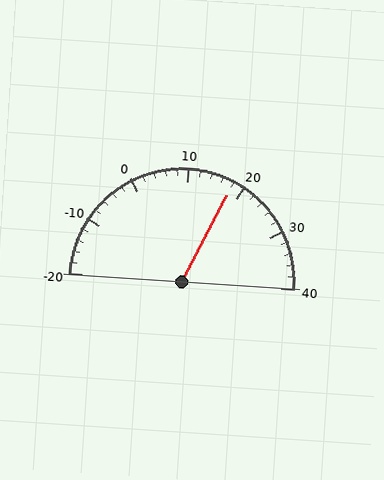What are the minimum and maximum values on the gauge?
The gauge ranges from -20 to 40.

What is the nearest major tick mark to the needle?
The nearest major tick mark is 20.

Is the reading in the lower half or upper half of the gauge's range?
The reading is in the upper half of the range (-20 to 40).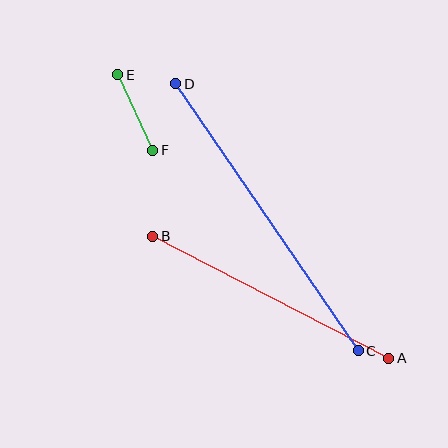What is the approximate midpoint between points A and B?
The midpoint is at approximately (271, 297) pixels.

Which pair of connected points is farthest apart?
Points C and D are farthest apart.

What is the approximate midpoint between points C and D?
The midpoint is at approximately (267, 217) pixels.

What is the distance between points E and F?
The distance is approximately 83 pixels.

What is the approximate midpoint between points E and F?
The midpoint is at approximately (135, 112) pixels.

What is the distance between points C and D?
The distance is approximately 324 pixels.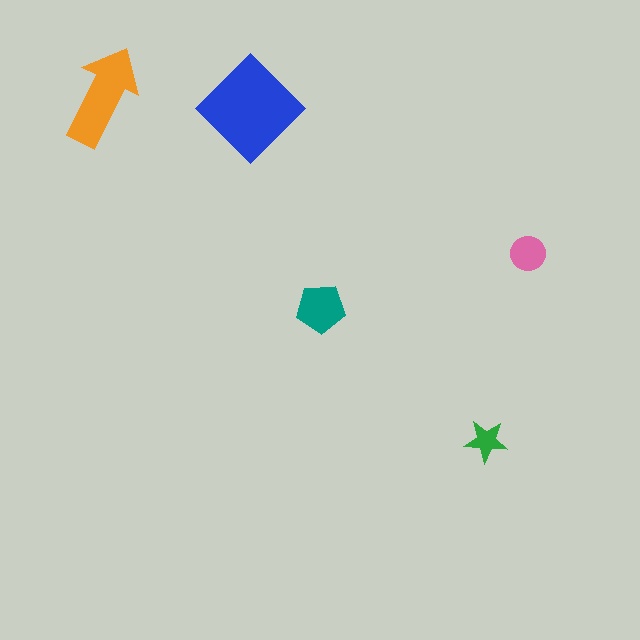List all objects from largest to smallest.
The blue diamond, the orange arrow, the teal pentagon, the pink circle, the green star.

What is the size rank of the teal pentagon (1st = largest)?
3rd.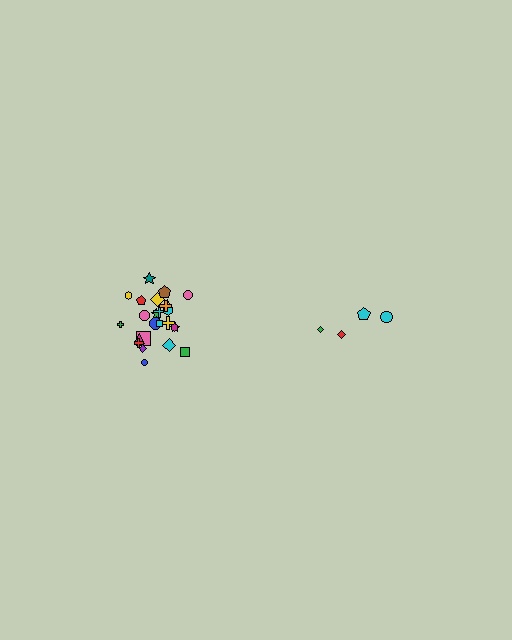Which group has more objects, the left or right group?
The left group.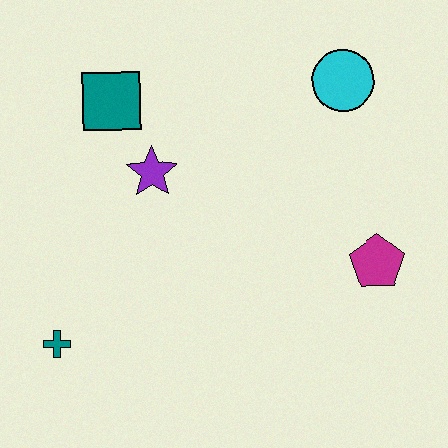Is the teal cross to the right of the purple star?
No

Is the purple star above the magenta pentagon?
Yes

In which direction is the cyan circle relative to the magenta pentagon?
The cyan circle is above the magenta pentagon.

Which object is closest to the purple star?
The teal square is closest to the purple star.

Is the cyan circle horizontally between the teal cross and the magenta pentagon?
Yes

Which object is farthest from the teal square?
The magenta pentagon is farthest from the teal square.